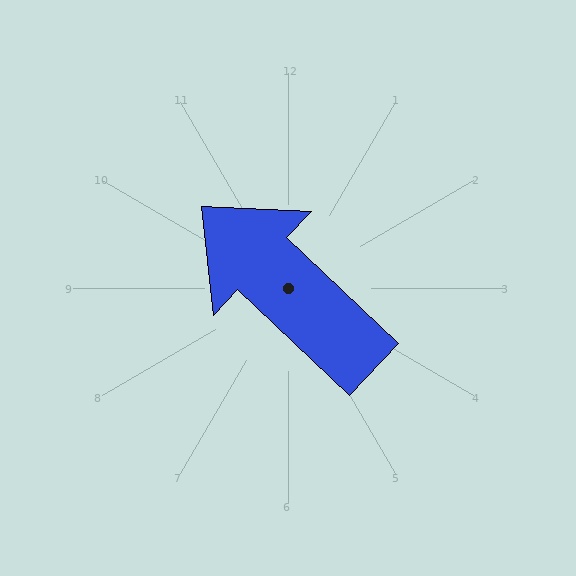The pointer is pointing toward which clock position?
Roughly 10 o'clock.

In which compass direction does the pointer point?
Northwest.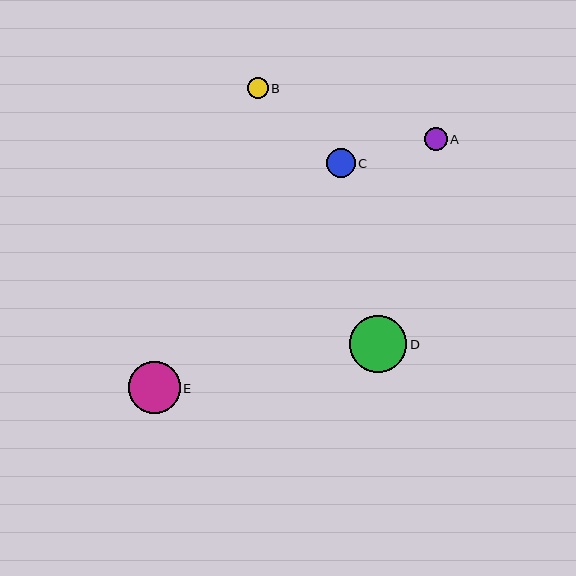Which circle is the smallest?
Circle B is the smallest with a size of approximately 21 pixels.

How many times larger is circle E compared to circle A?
Circle E is approximately 2.3 times the size of circle A.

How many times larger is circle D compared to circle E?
Circle D is approximately 1.1 times the size of circle E.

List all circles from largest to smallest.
From largest to smallest: D, E, C, A, B.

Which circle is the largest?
Circle D is the largest with a size of approximately 58 pixels.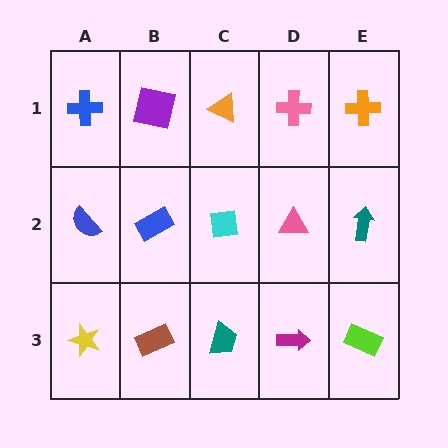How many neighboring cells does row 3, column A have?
2.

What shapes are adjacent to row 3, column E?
A teal arrow (row 2, column E), a magenta arrow (row 3, column D).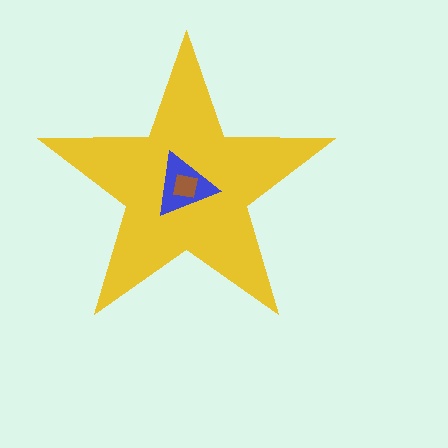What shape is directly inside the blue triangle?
The brown square.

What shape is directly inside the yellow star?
The blue triangle.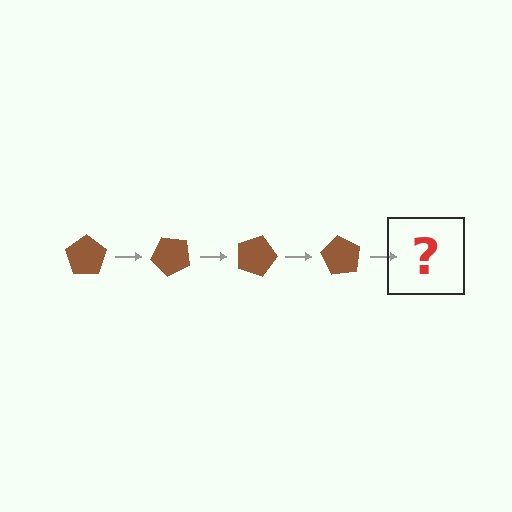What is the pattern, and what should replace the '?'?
The pattern is that the pentagon rotates 45 degrees each step. The '?' should be a brown pentagon rotated 180 degrees.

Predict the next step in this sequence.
The next step is a brown pentagon rotated 180 degrees.